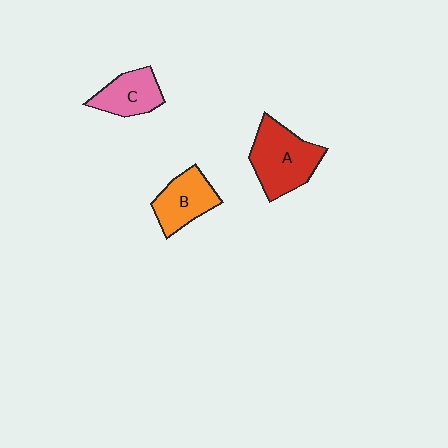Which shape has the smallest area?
Shape C (pink).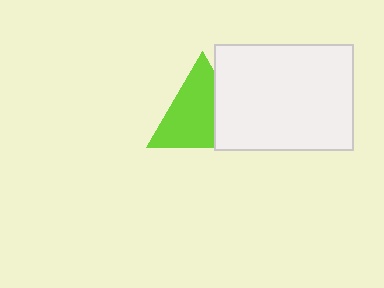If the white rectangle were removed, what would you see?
You would see the complete lime triangle.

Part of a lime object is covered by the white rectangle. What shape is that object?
It is a triangle.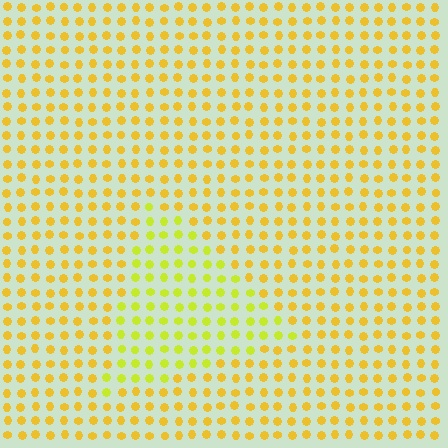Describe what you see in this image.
The image is filled with small yellow elements in a uniform arrangement. A triangle-shaped region is visible where the elements are tinted to a slightly different hue, forming a subtle color boundary.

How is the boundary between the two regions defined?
The boundary is defined purely by a slight shift in hue (about 26 degrees). Spacing, size, and orientation are identical on both sides.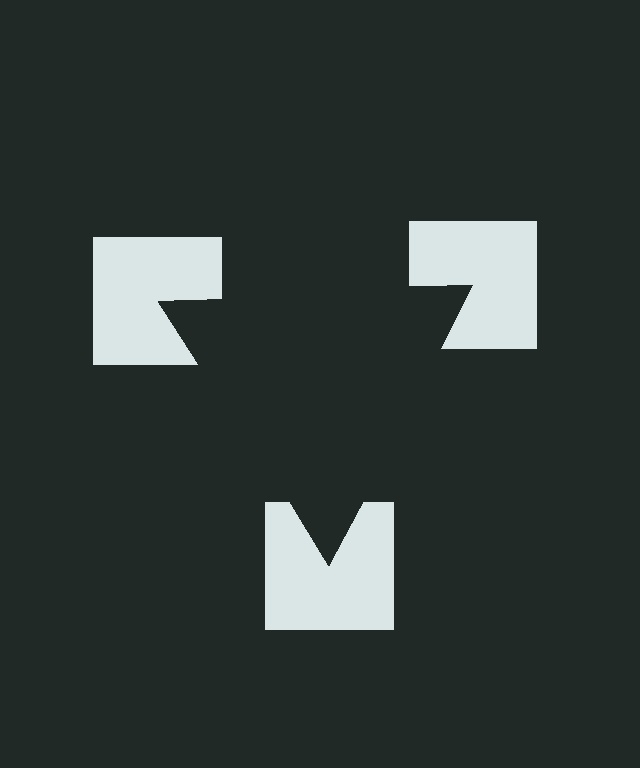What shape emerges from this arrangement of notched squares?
An illusory triangle — its edges are inferred from the aligned wedge cuts in the notched squares, not physically drawn.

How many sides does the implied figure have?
3 sides.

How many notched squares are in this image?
There are 3 — one at each vertex of the illusory triangle.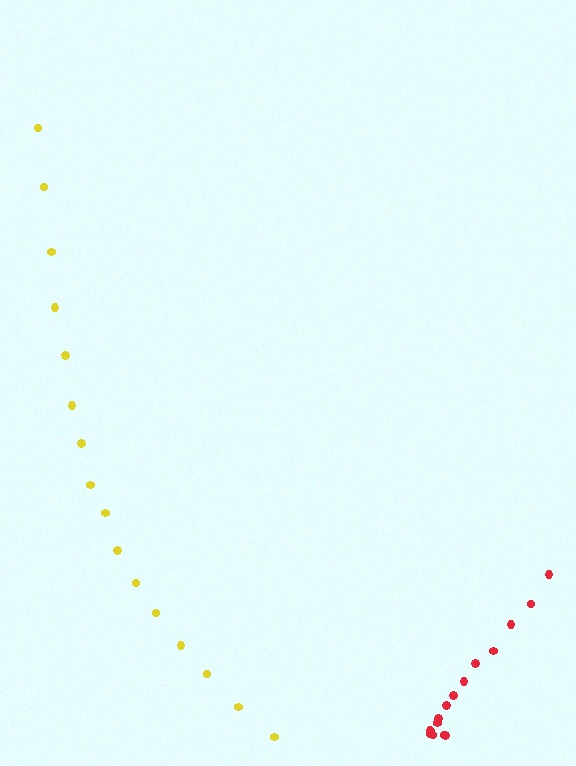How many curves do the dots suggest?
There are 2 distinct paths.